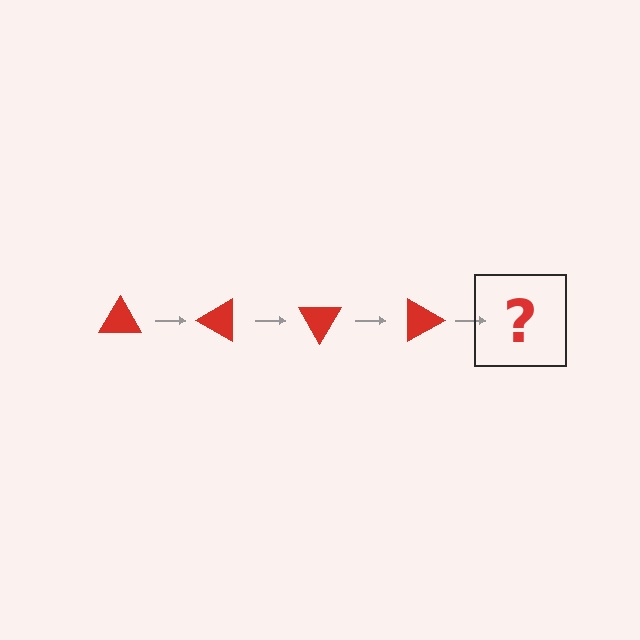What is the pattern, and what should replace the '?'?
The pattern is that the triangle rotates 30 degrees each step. The '?' should be a red triangle rotated 120 degrees.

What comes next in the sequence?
The next element should be a red triangle rotated 120 degrees.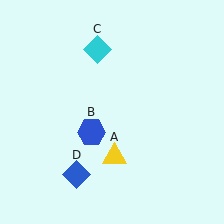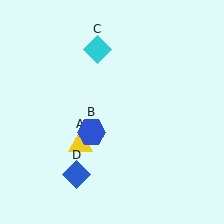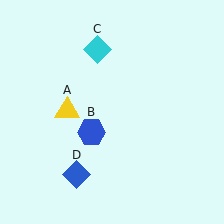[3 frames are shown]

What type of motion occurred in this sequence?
The yellow triangle (object A) rotated clockwise around the center of the scene.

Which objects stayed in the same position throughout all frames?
Blue hexagon (object B) and cyan diamond (object C) and blue diamond (object D) remained stationary.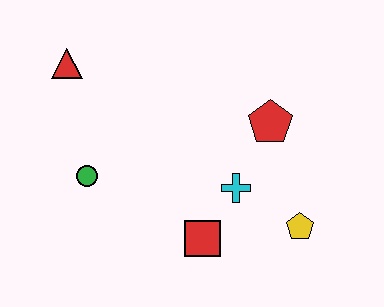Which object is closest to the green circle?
The red triangle is closest to the green circle.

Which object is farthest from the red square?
The red triangle is farthest from the red square.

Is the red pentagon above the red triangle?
No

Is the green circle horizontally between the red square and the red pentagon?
No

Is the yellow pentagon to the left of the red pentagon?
No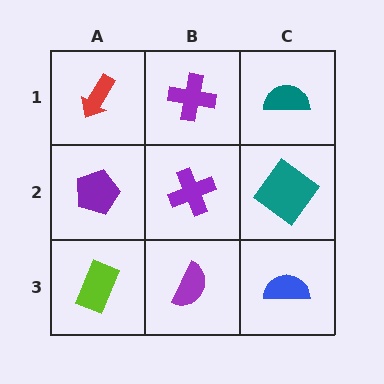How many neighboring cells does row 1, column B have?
3.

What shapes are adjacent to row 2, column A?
A red arrow (row 1, column A), a lime rectangle (row 3, column A), a purple cross (row 2, column B).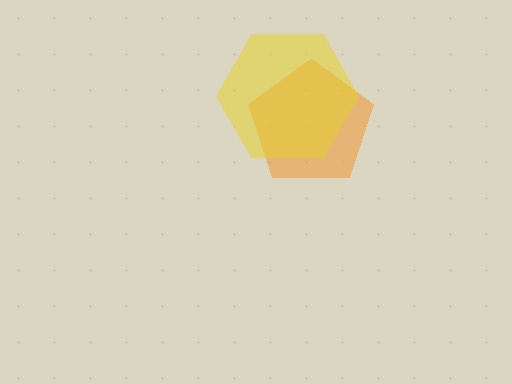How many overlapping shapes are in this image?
There are 2 overlapping shapes in the image.